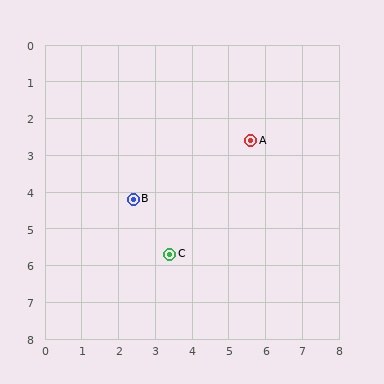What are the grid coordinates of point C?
Point C is at approximately (3.4, 5.7).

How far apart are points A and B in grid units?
Points A and B are about 3.6 grid units apart.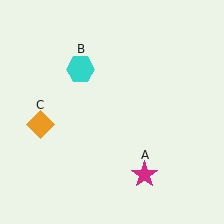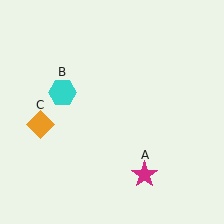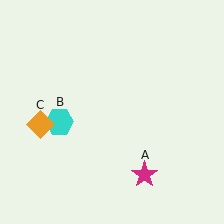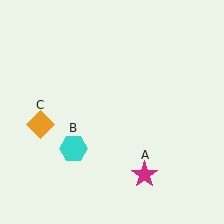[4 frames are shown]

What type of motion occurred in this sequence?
The cyan hexagon (object B) rotated counterclockwise around the center of the scene.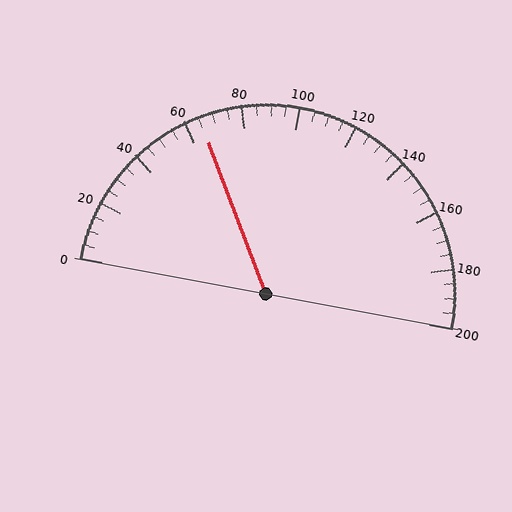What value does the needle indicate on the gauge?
The needle indicates approximately 65.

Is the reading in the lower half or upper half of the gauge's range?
The reading is in the lower half of the range (0 to 200).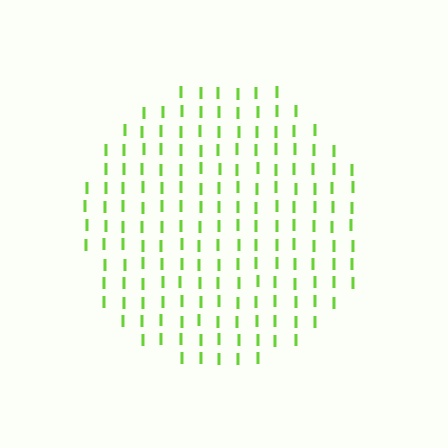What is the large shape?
The large shape is a circle.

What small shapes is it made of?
It is made of small letter I's.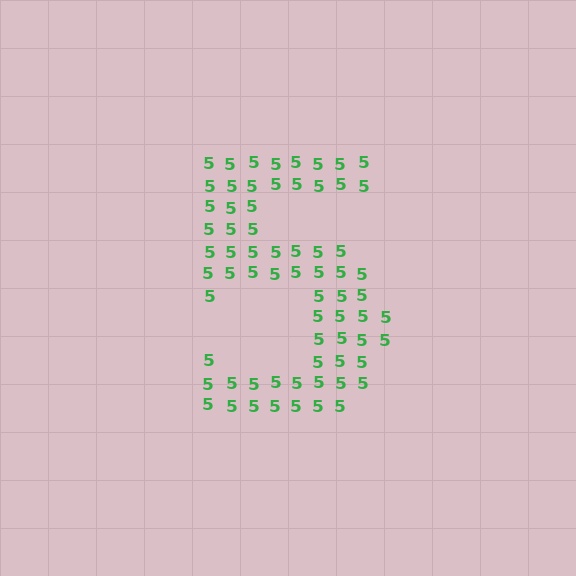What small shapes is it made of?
It is made of small digit 5's.